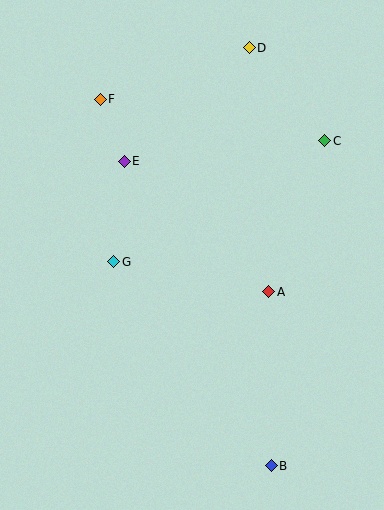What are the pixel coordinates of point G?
Point G is at (114, 262).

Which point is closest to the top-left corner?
Point F is closest to the top-left corner.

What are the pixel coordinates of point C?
Point C is at (325, 141).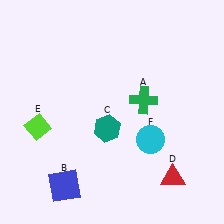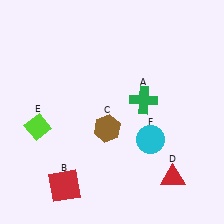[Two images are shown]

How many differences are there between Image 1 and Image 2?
There are 2 differences between the two images.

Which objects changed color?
B changed from blue to red. C changed from teal to brown.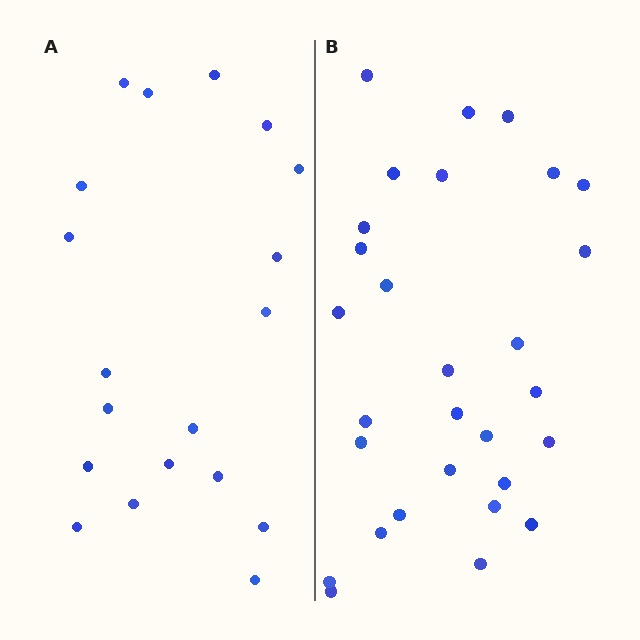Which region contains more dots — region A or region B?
Region B (the right region) has more dots.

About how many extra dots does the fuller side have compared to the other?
Region B has roughly 10 or so more dots than region A.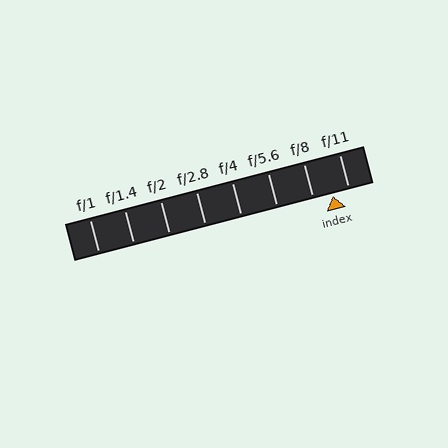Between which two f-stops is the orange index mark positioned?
The index mark is between f/8 and f/11.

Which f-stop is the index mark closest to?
The index mark is closest to f/11.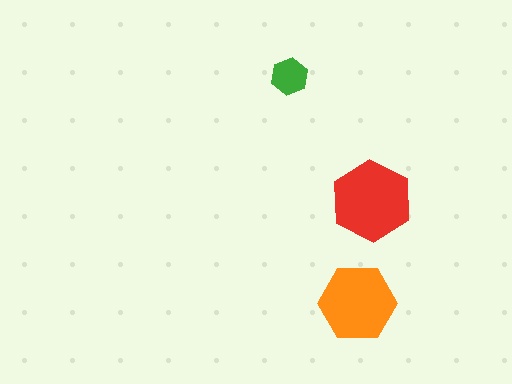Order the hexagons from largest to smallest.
the red one, the orange one, the green one.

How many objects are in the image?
There are 3 objects in the image.